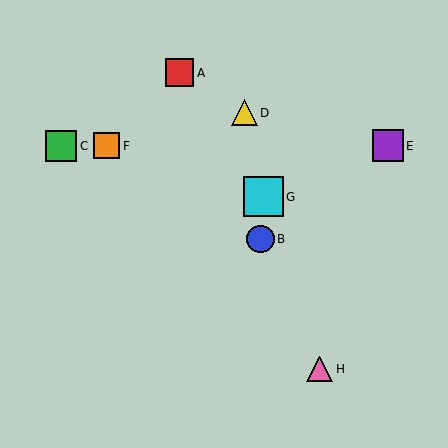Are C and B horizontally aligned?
No, C is at y≈146 and B is at y≈239.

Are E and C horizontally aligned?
Yes, both are at y≈146.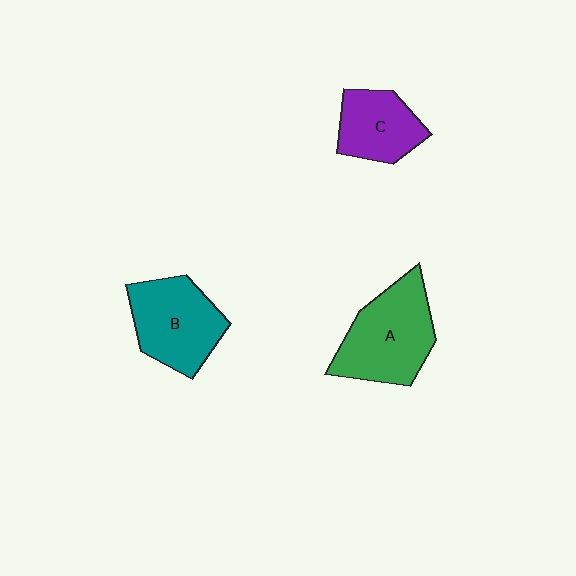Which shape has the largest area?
Shape A (green).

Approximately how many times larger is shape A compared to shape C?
Approximately 1.5 times.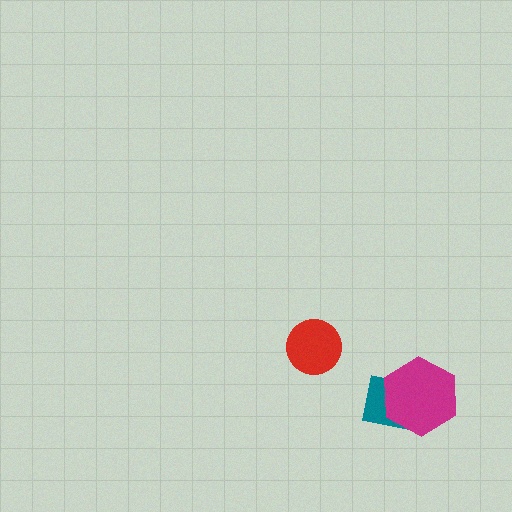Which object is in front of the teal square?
The magenta hexagon is in front of the teal square.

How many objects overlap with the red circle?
0 objects overlap with the red circle.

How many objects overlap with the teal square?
1 object overlaps with the teal square.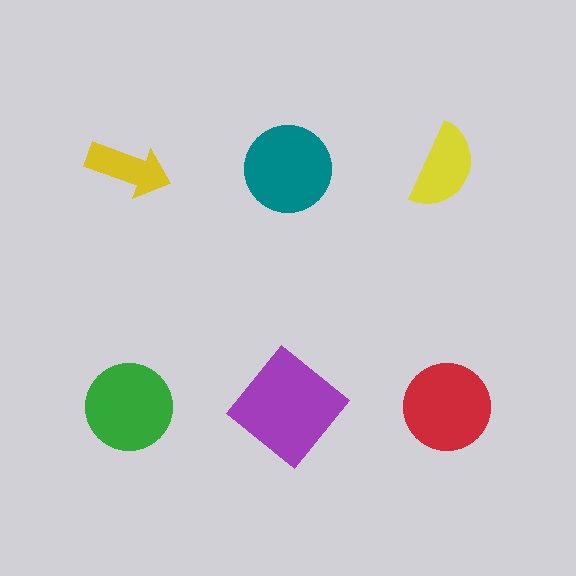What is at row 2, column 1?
A green circle.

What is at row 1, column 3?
A yellow semicircle.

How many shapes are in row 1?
3 shapes.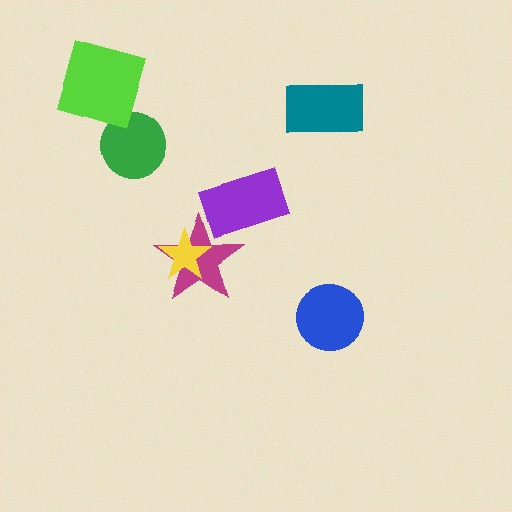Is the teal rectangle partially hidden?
No, no other shape covers it.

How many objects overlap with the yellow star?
1 object overlaps with the yellow star.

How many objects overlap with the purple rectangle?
1 object overlaps with the purple rectangle.